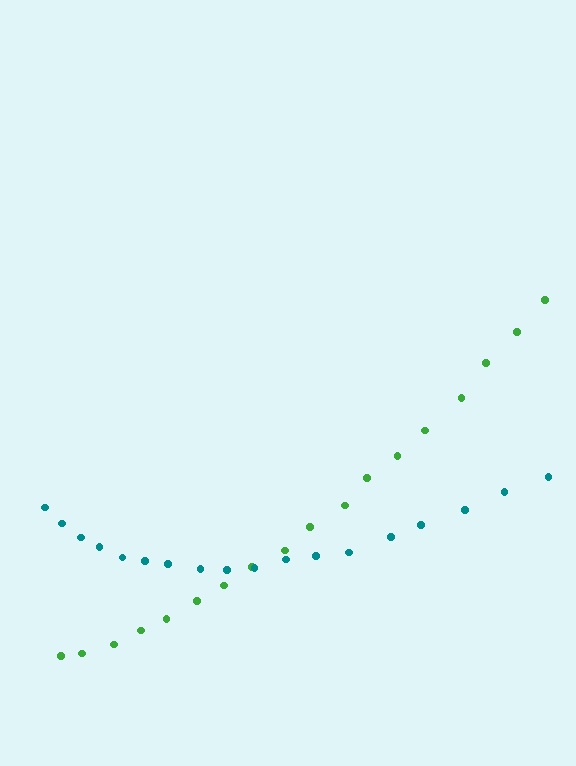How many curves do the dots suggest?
There are 2 distinct paths.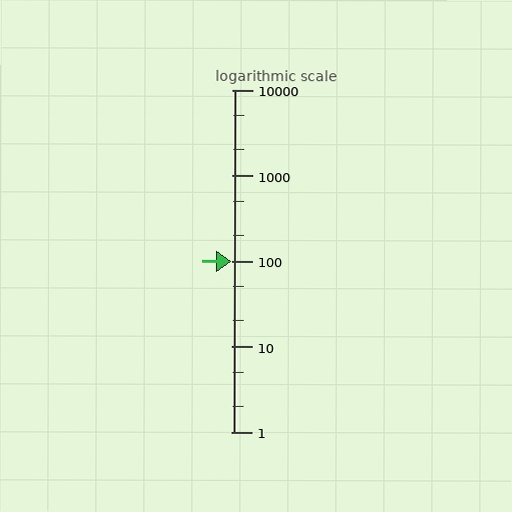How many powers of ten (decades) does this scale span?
The scale spans 4 decades, from 1 to 10000.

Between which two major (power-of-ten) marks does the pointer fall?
The pointer is between 10 and 100.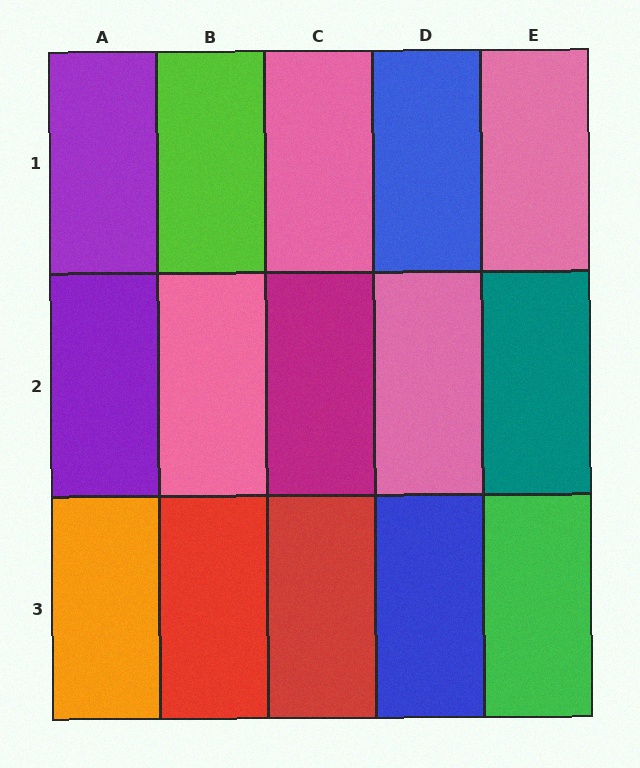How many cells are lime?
1 cell is lime.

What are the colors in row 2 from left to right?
Purple, pink, magenta, pink, teal.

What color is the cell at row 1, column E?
Pink.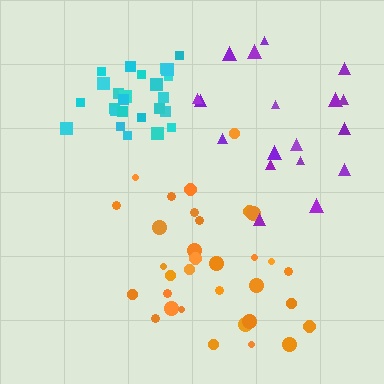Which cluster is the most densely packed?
Cyan.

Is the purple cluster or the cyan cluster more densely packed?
Cyan.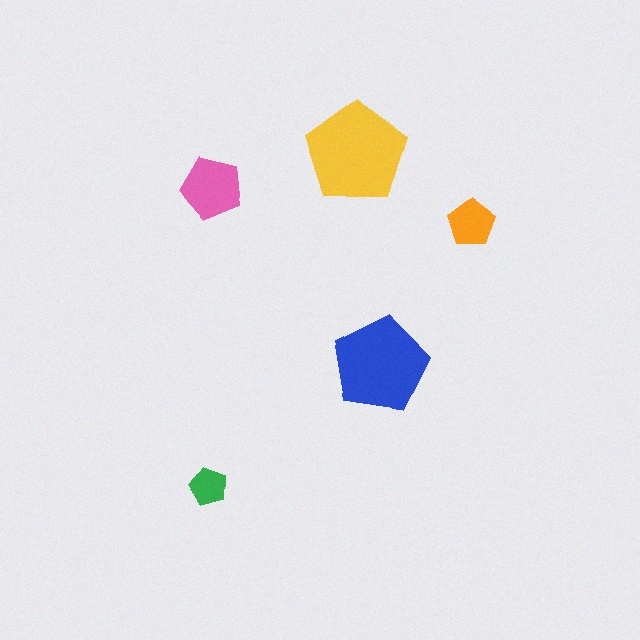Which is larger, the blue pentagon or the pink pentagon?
The blue one.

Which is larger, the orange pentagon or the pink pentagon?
The pink one.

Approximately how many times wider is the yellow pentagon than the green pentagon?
About 2.5 times wider.